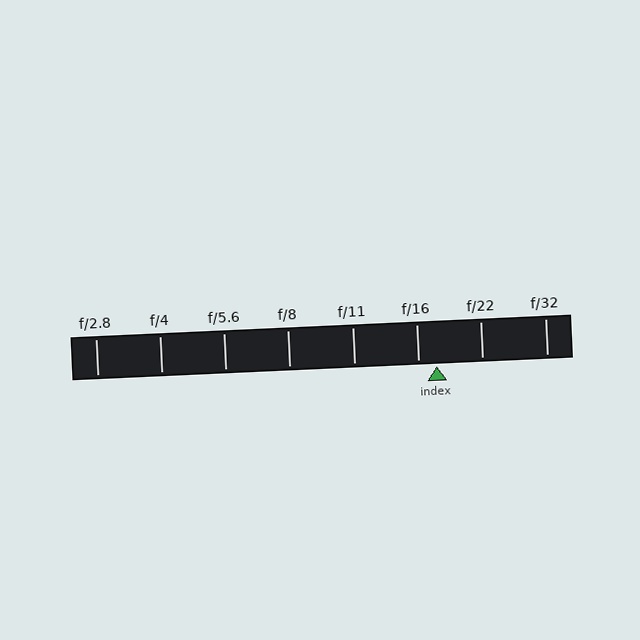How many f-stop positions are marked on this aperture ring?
There are 8 f-stop positions marked.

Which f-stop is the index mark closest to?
The index mark is closest to f/16.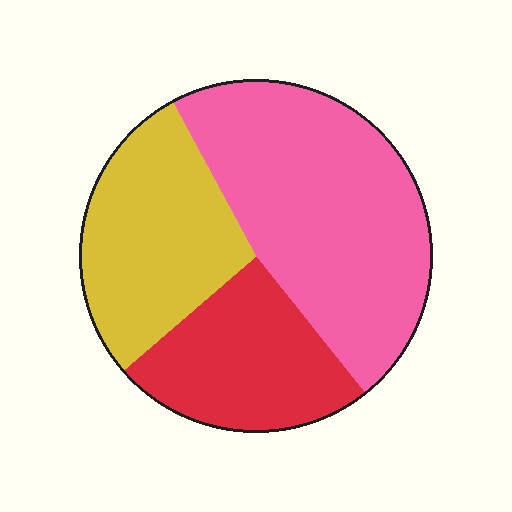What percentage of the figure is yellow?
Yellow takes up between a sixth and a third of the figure.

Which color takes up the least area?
Red, at roughly 25%.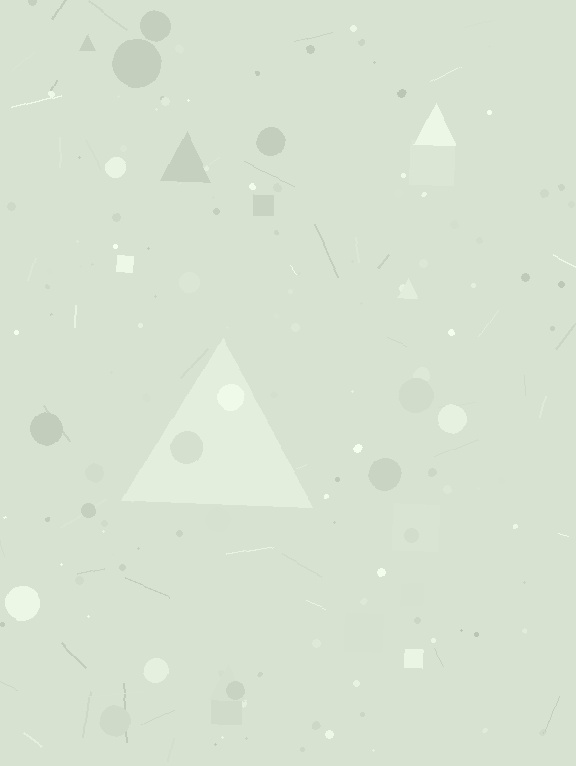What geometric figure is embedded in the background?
A triangle is embedded in the background.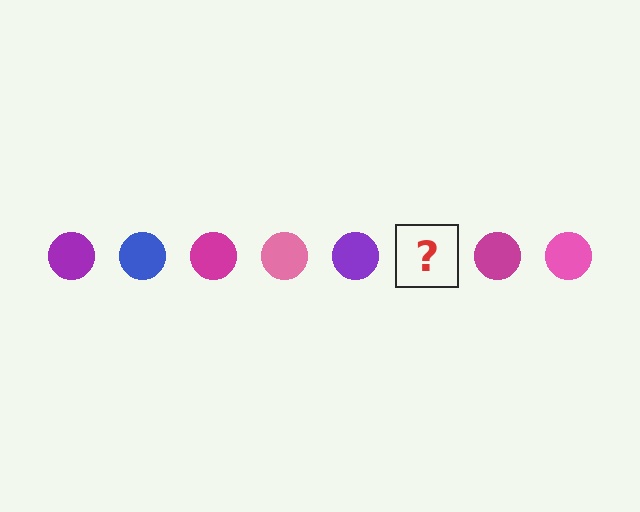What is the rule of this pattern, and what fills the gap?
The rule is that the pattern cycles through purple, blue, magenta, pink circles. The gap should be filled with a blue circle.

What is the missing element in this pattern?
The missing element is a blue circle.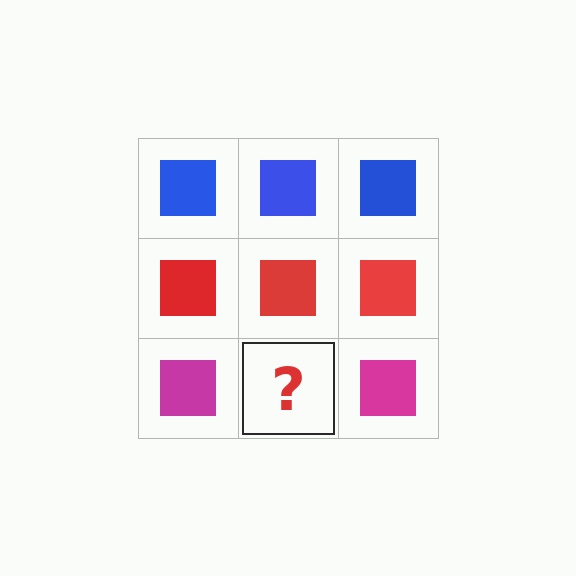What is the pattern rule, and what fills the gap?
The rule is that each row has a consistent color. The gap should be filled with a magenta square.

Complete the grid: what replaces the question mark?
The question mark should be replaced with a magenta square.